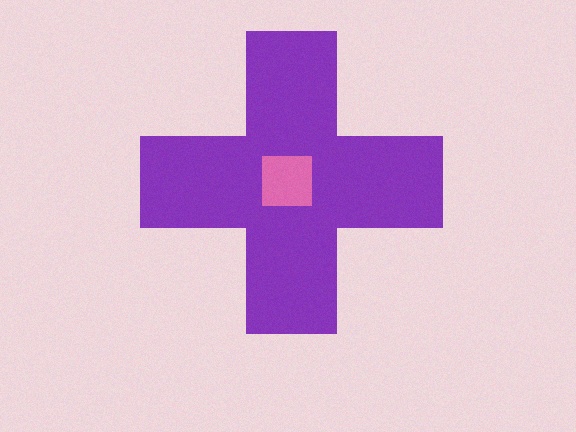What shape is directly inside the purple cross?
The pink square.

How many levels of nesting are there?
2.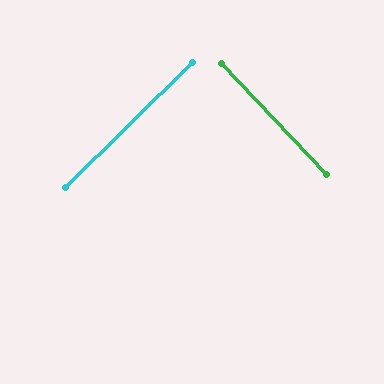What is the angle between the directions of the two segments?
Approximately 89 degrees.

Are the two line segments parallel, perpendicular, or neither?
Perpendicular — they meet at approximately 89°.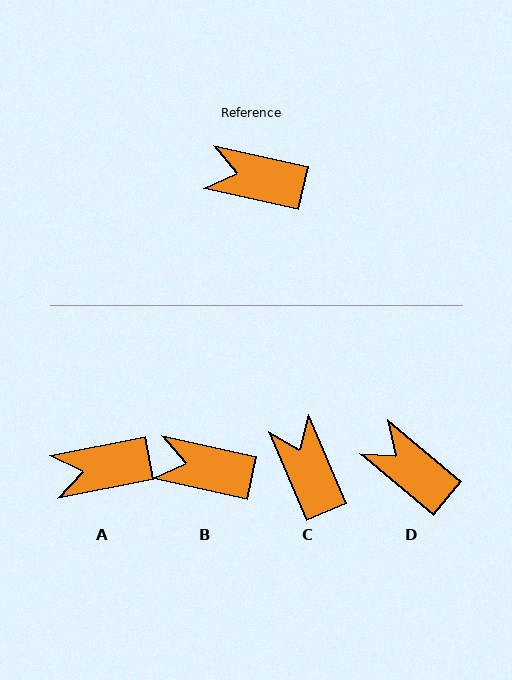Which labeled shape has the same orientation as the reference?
B.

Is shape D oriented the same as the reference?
No, it is off by about 27 degrees.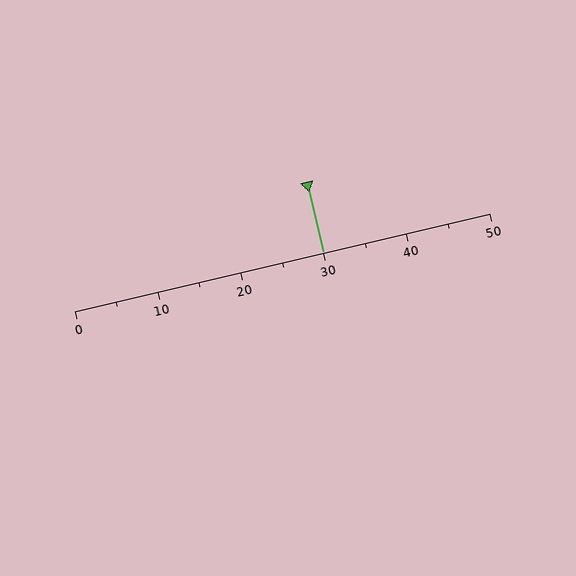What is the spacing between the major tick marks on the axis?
The major ticks are spaced 10 apart.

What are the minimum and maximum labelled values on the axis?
The axis runs from 0 to 50.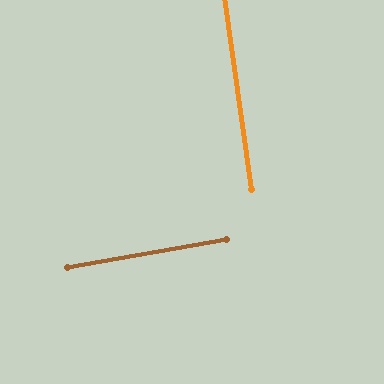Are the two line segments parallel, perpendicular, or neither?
Perpendicular — they meet at approximately 88°.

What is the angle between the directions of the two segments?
Approximately 88 degrees.